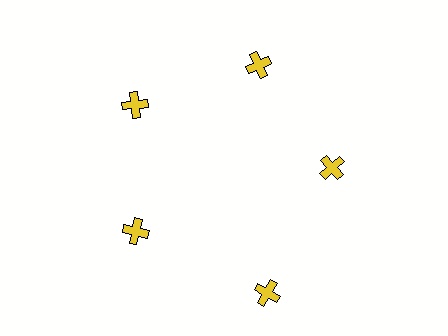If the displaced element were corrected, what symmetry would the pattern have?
It would have 5-fold rotational symmetry — the pattern would map onto itself every 72 degrees.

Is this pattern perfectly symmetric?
No. The 5 yellow crosses are arranged in a ring, but one element near the 5 o'clock position is pushed outward from the center, breaking the 5-fold rotational symmetry.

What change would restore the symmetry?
The symmetry would be restored by moving it inward, back onto the ring so that all 5 crosses sit at equal angles and equal distance from the center.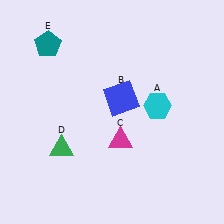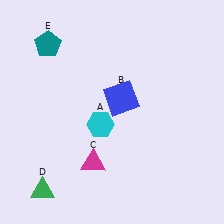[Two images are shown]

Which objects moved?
The objects that moved are: the cyan hexagon (A), the magenta triangle (C), the green triangle (D).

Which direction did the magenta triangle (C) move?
The magenta triangle (C) moved left.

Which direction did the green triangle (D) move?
The green triangle (D) moved down.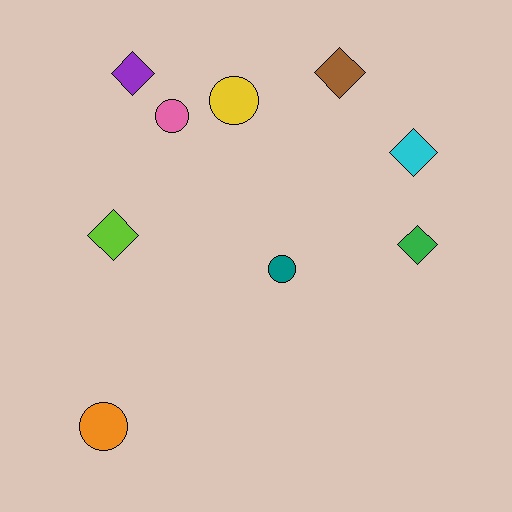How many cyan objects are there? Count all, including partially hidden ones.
There is 1 cyan object.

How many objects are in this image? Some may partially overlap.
There are 9 objects.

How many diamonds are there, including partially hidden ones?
There are 5 diamonds.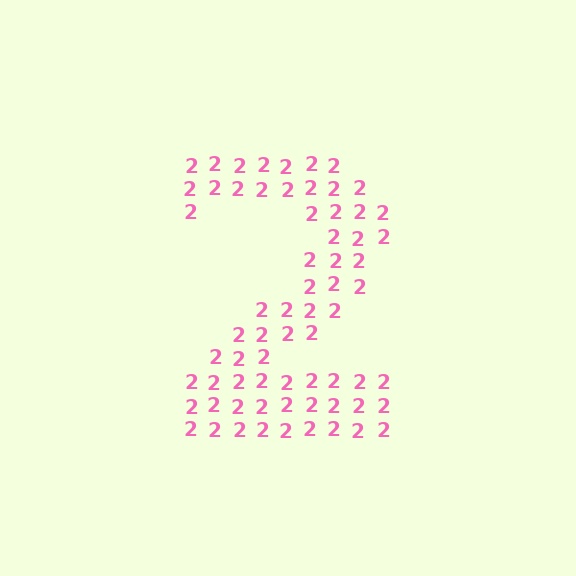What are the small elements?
The small elements are digit 2's.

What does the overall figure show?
The overall figure shows the digit 2.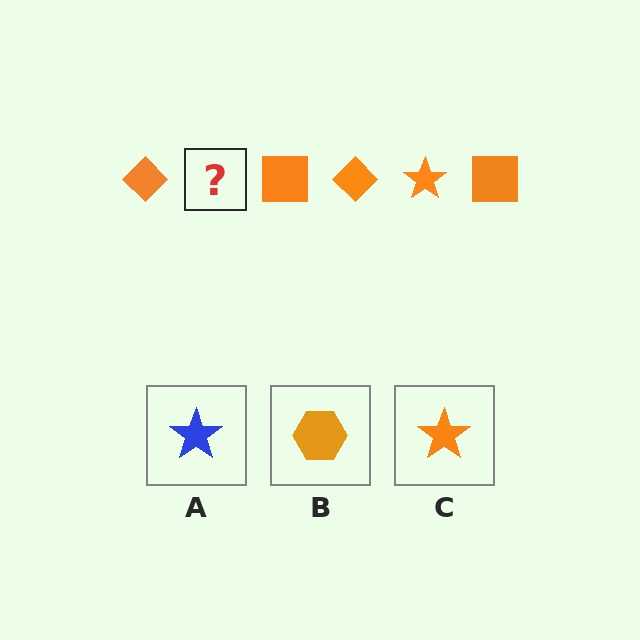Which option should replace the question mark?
Option C.